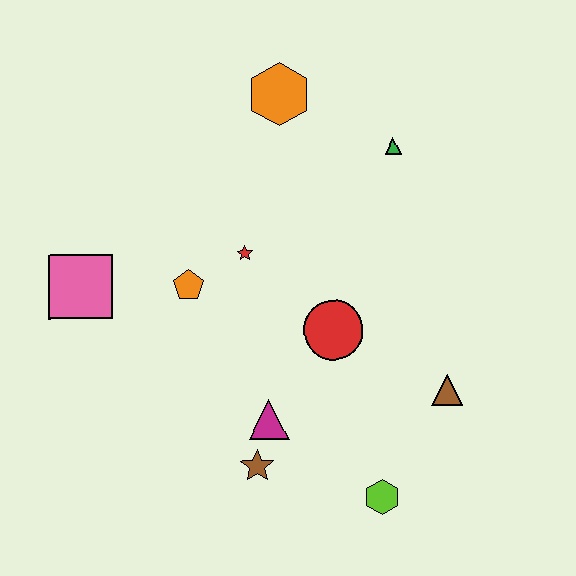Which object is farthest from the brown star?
The orange hexagon is farthest from the brown star.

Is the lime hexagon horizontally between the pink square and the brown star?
No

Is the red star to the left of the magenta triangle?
Yes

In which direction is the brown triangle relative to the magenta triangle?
The brown triangle is to the right of the magenta triangle.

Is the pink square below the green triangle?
Yes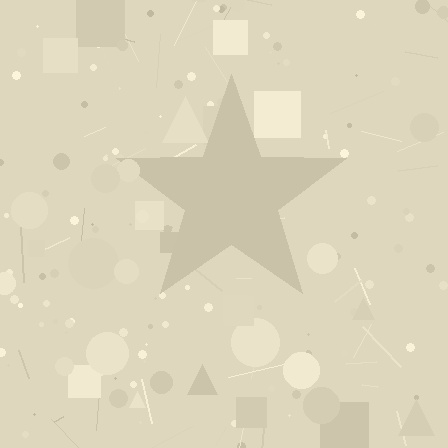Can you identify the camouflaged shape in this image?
The camouflaged shape is a star.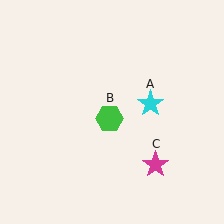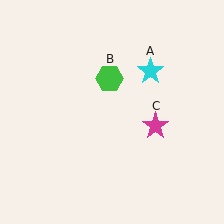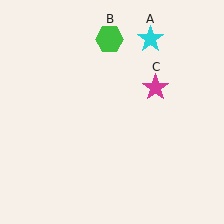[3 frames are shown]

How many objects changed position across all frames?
3 objects changed position: cyan star (object A), green hexagon (object B), magenta star (object C).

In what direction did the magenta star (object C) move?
The magenta star (object C) moved up.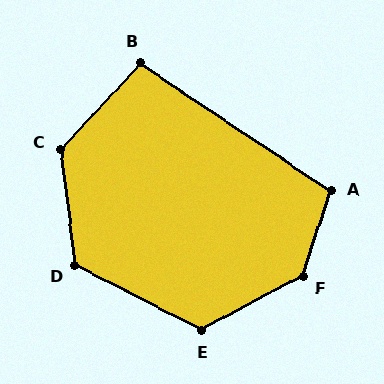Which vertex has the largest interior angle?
F, at approximately 137 degrees.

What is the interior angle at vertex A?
Approximately 106 degrees (obtuse).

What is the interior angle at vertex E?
Approximately 125 degrees (obtuse).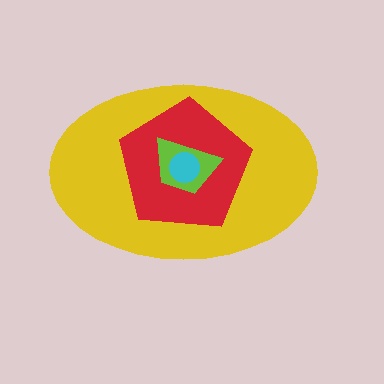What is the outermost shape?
The yellow ellipse.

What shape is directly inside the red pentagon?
The lime trapezoid.